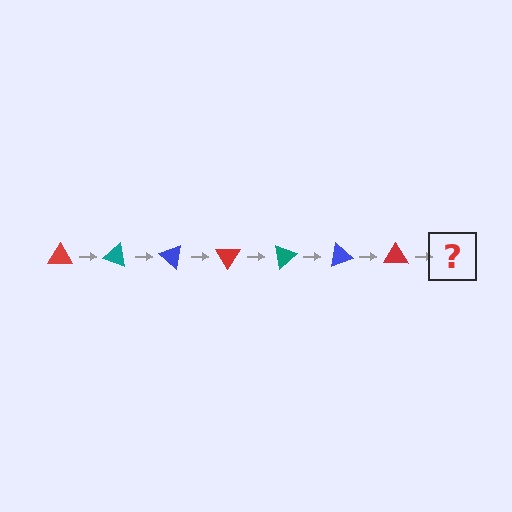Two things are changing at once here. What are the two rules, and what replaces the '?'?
The two rules are that it rotates 20 degrees each step and the color cycles through red, teal, and blue. The '?' should be a teal triangle, rotated 140 degrees from the start.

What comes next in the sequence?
The next element should be a teal triangle, rotated 140 degrees from the start.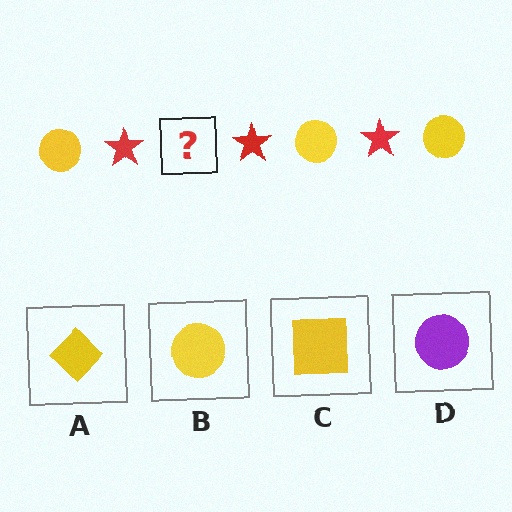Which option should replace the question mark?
Option B.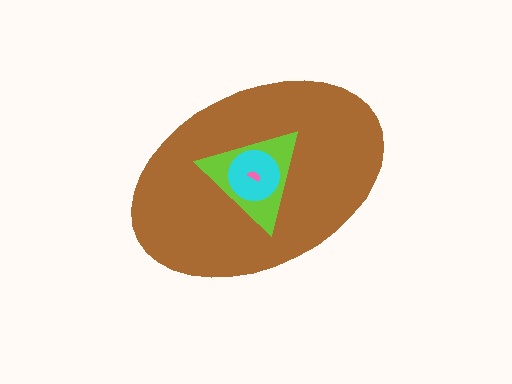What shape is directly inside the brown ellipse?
The lime triangle.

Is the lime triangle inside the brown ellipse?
Yes.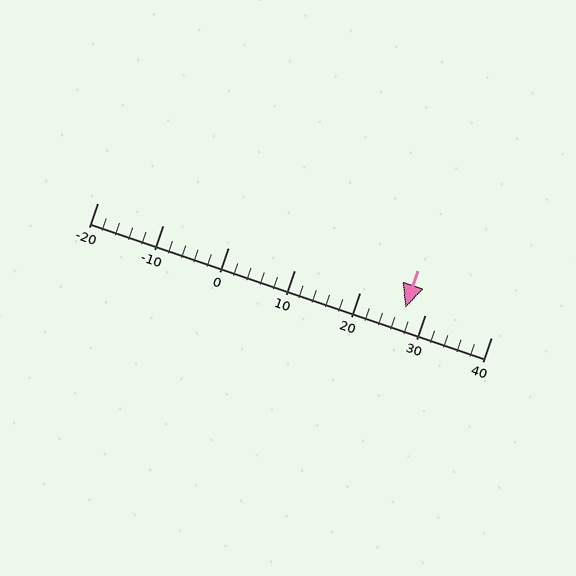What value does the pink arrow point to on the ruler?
The pink arrow points to approximately 27.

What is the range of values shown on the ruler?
The ruler shows values from -20 to 40.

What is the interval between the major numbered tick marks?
The major tick marks are spaced 10 units apart.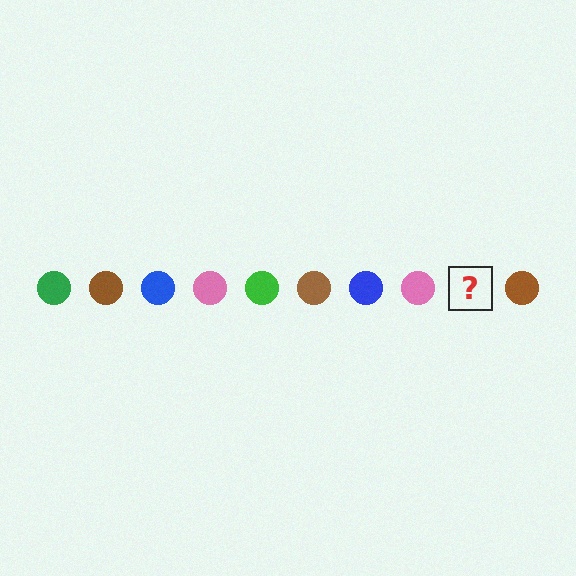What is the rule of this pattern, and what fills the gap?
The rule is that the pattern cycles through green, brown, blue, pink circles. The gap should be filled with a green circle.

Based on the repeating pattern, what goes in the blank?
The blank should be a green circle.